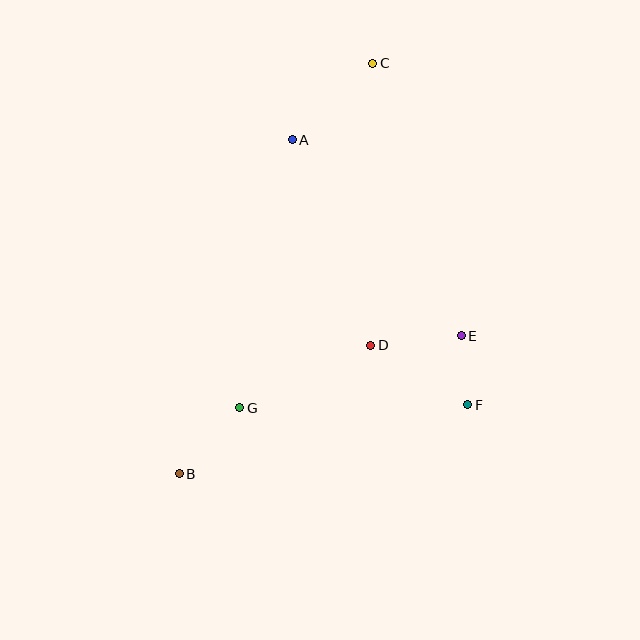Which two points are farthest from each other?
Points B and C are farthest from each other.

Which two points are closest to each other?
Points E and F are closest to each other.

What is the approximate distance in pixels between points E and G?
The distance between E and G is approximately 233 pixels.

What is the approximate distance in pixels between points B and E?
The distance between B and E is approximately 314 pixels.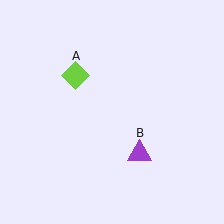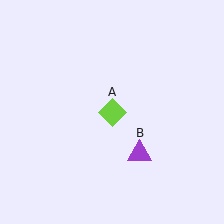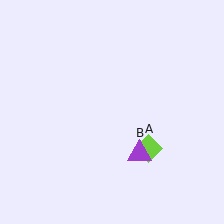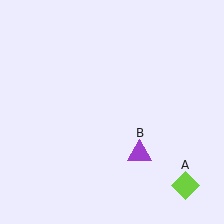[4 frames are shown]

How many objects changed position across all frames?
1 object changed position: lime diamond (object A).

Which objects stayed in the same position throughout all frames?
Purple triangle (object B) remained stationary.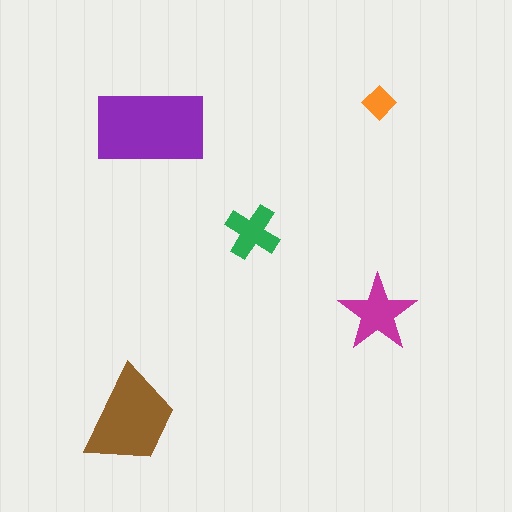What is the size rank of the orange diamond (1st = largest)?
5th.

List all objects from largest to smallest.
The purple rectangle, the brown trapezoid, the magenta star, the green cross, the orange diamond.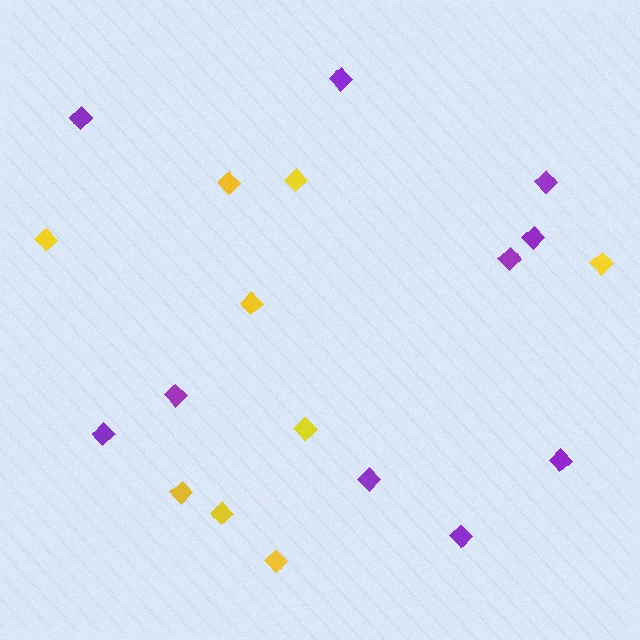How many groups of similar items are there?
There are 2 groups: one group of purple diamonds (10) and one group of yellow diamonds (9).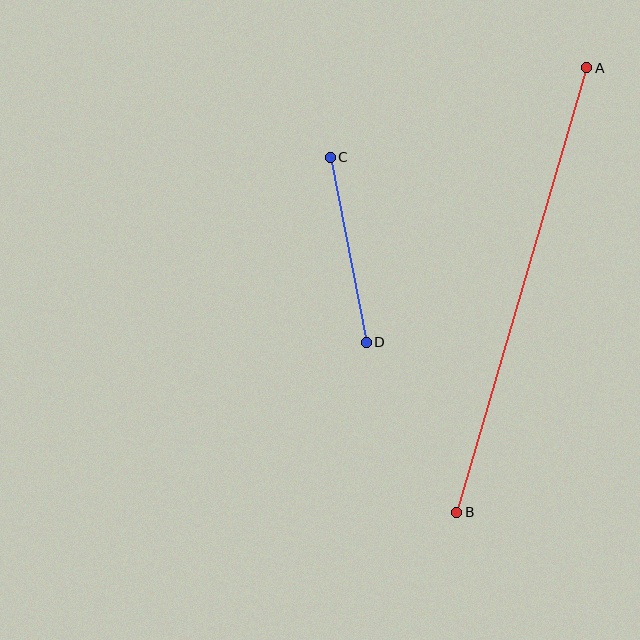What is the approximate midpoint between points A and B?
The midpoint is at approximately (522, 290) pixels.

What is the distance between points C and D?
The distance is approximately 189 pixels.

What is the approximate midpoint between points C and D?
The midpoint is at approximately (348, 250) pixels.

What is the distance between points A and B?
The distance is approximately 464 pixels.